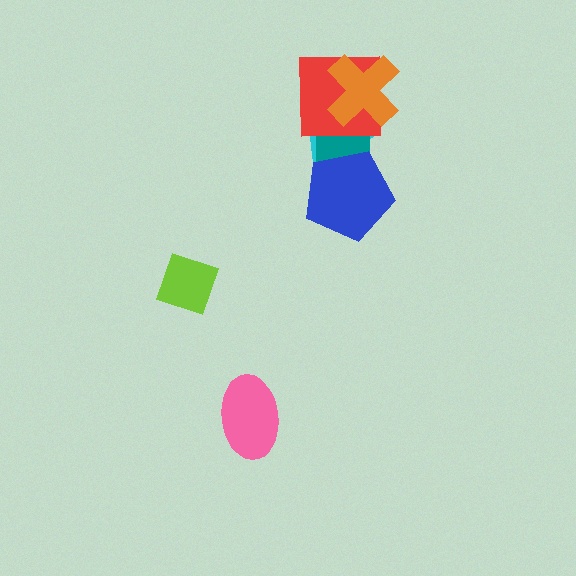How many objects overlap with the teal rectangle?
3 objects overlap with the teal rectangle.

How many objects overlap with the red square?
3 objects overlap with the red square.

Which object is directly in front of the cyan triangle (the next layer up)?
The teal rectangle is directly in front of the cyan triangle.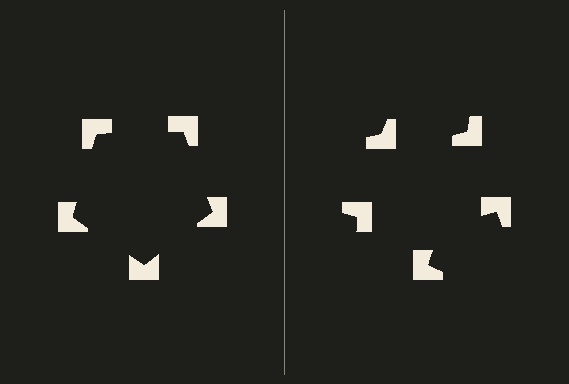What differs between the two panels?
The notched squares are positioned identically on both sides; only the wedge orientations differ. On the left they align to a pentagon; on the right they are misaligned.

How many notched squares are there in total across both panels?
10 — 5 on each side.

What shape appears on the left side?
An illusory pentagon.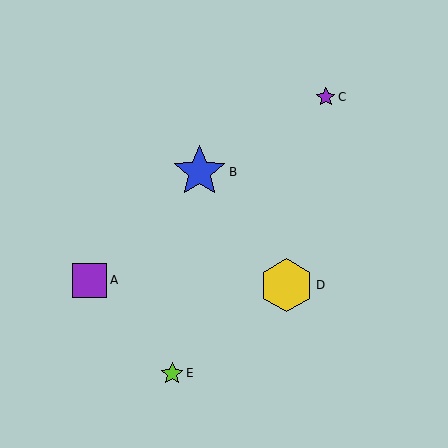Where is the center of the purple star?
The center of the purple star is at (326, 97).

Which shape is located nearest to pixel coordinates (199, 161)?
The blue star (labeled B) at (199, 172) is nearest to that location.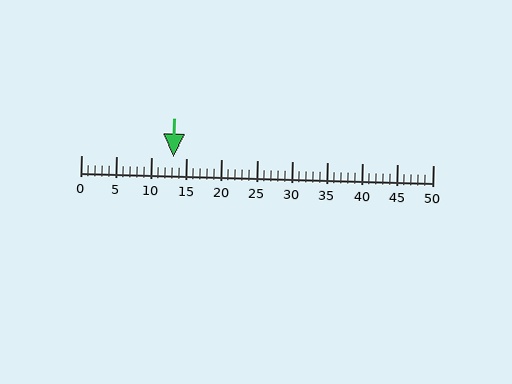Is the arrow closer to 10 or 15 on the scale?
The arrow is closer to 15.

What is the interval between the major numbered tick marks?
The major tick marks are spaced 5 units apart.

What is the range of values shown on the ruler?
The ruler shows values from 0 to 50.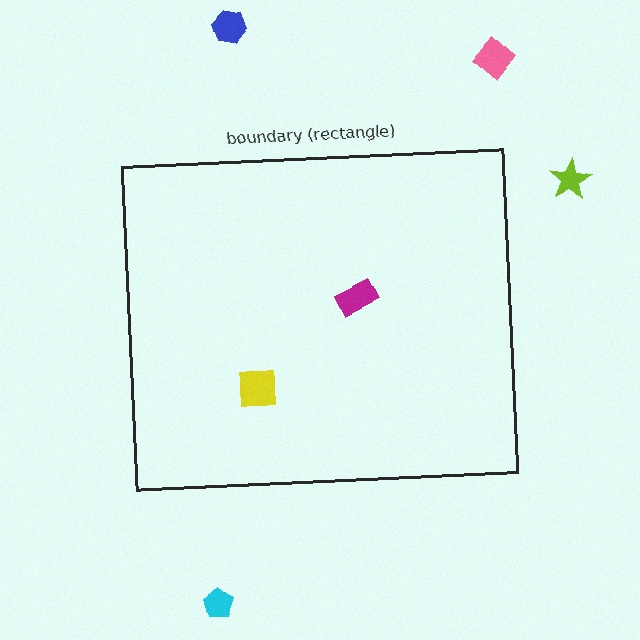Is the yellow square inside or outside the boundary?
Inside.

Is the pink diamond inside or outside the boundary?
Outside.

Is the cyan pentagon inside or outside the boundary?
Outside.